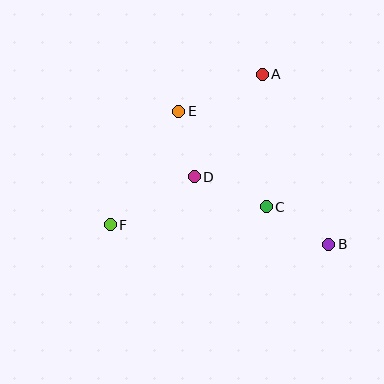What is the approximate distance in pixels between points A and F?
The distance between A and F is approximately 214 pixels.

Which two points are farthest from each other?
Points B and F are farthest from each other.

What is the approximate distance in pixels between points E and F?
The distance between E and F is approximately 133 pixels.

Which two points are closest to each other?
Points D and E are closest to each other.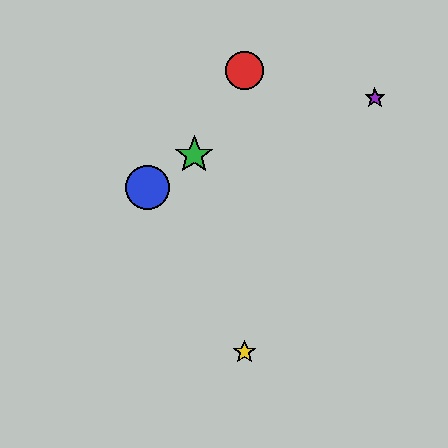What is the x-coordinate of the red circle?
The red circle is at x≈245.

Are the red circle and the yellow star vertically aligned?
Yes, both are at x≈245.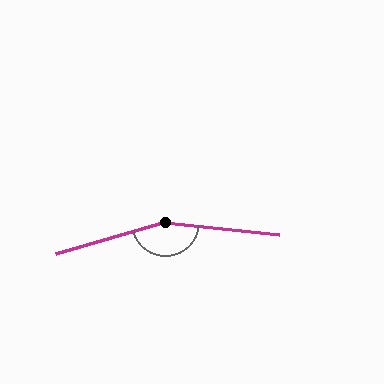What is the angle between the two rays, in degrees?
Approximately 158 degrees.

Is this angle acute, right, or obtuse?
It is obtuse.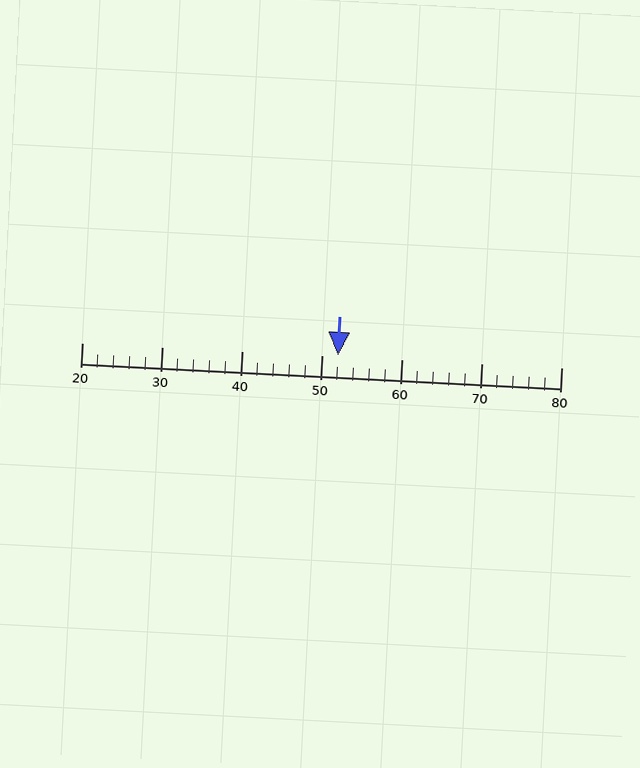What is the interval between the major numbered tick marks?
The major tick marks are spaced 10 units apart.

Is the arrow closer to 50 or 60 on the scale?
The arrow is closer to 50.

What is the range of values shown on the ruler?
The ruler shows values from 20 to 80.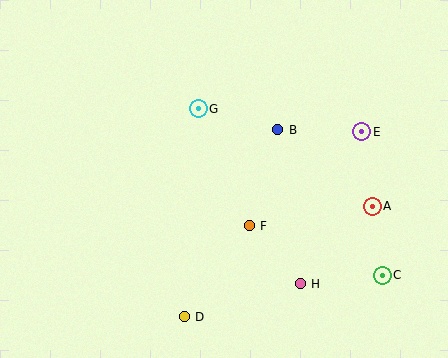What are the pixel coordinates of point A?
Point A is at (372, 206).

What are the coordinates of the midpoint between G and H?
The midpoint between G and H is at (249, 196).